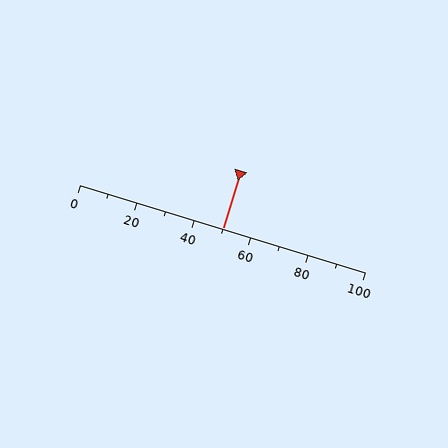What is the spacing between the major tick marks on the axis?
The major ticks are spaced 20 apart.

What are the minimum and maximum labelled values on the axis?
The axis runs from 0 to 100.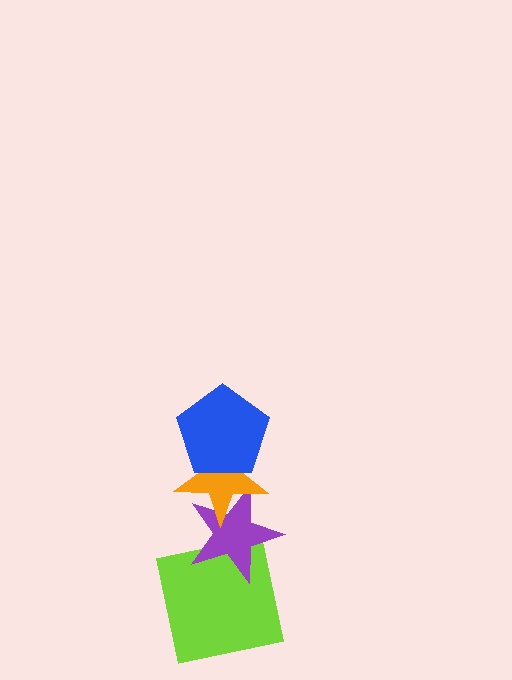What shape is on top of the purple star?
The orange star is on top of the purple star.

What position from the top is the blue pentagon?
The blue pentagon is 1st from the top.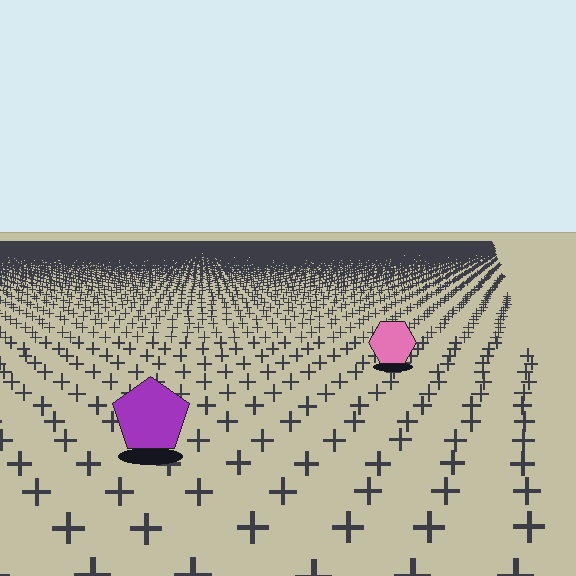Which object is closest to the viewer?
The purple pentagon is closest. The texture marks near it are larger and more spread out.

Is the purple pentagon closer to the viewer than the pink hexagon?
Yes. The purple pentagon is closer — you can tell from the texture gradient: the ground texture is coarser near it.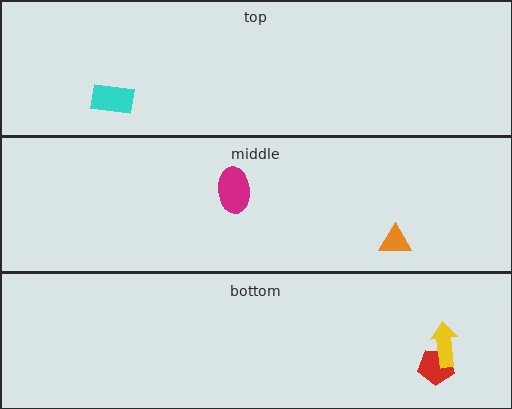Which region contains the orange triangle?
The middle region.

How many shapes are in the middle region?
2.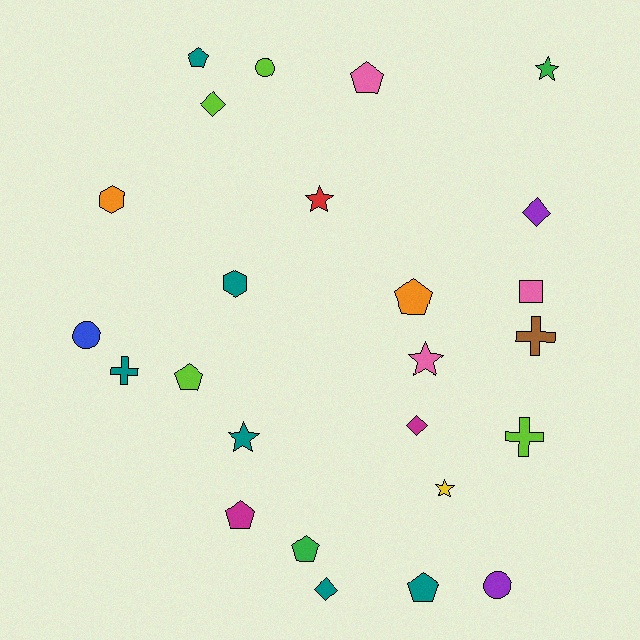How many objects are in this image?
There are 25 objects.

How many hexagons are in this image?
There are 2 hexagons.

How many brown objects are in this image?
There is 1 brown object.